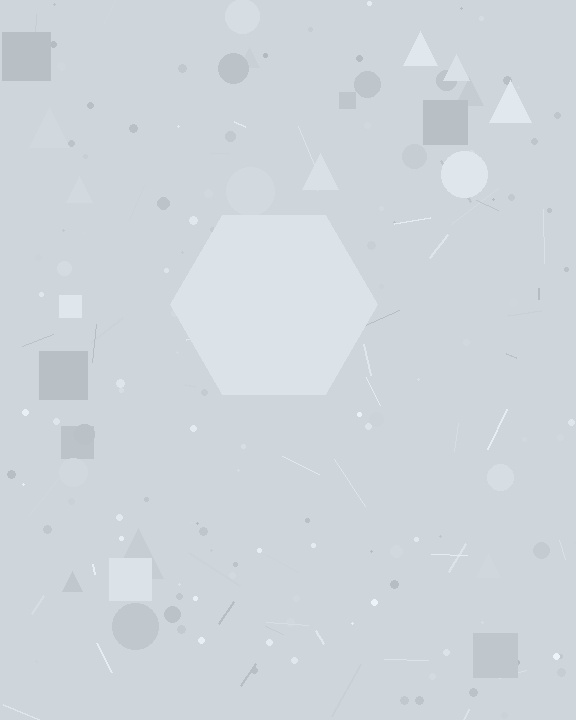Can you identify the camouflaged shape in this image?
The camouflaged shape is a hexagon.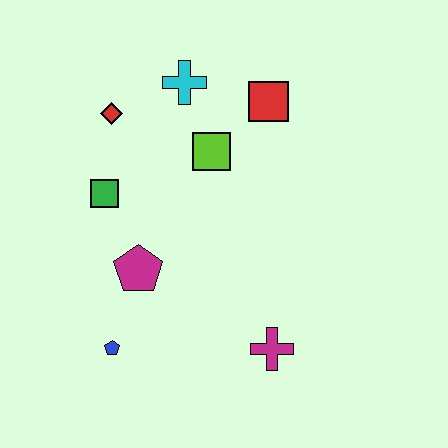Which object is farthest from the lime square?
The blue pentagon is farthest from the lime square.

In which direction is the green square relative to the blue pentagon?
The green square is above the blue pentagon.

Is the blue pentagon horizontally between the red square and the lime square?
No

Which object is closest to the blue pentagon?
The magenta pentagon is closest to the blue pentagon.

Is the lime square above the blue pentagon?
Yes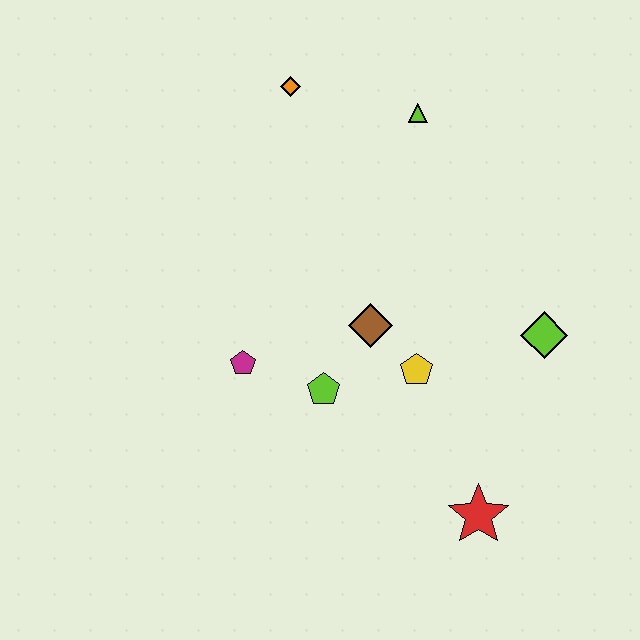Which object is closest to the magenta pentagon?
The lime pentagon is closest to the magenta pentagon.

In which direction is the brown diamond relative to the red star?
The brown diamond is above the red star.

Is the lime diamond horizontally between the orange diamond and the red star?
No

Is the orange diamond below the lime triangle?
No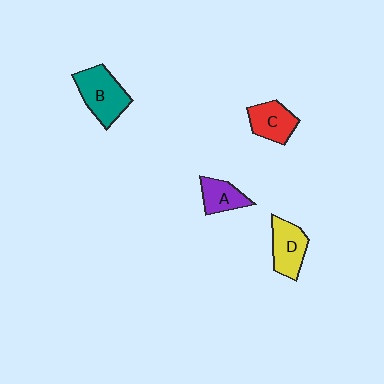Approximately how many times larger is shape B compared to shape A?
Approximately 1.7 times.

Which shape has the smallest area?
Shape A (purple).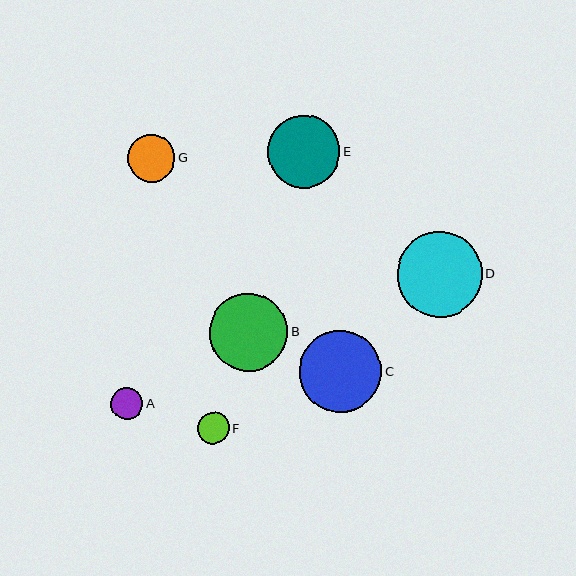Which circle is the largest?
Circle D is the largest with a size of approximately 85 pixels.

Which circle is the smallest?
Circle F is the smallest with a size of approximately 32 pixels.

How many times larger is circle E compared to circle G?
Circle E is approximately 1.5 times the size of circle G.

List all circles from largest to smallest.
From largest to smallest: D, C, B, E, G, A, F.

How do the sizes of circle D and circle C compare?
Circle D and circle C are approximately the same size.